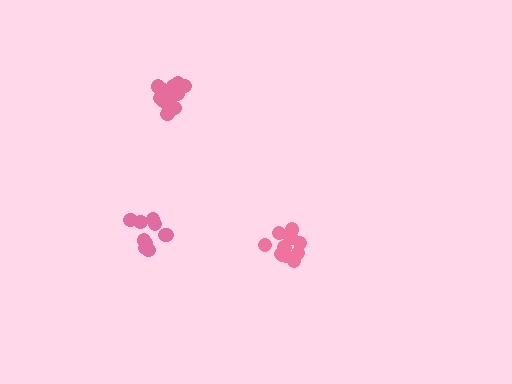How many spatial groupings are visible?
There are 3 spatial groupings.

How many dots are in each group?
Group 1: 10 dots, Group 2: 13 dots, Group 3: 14 dots (37 total).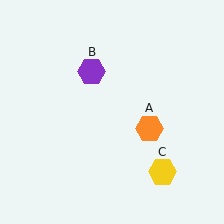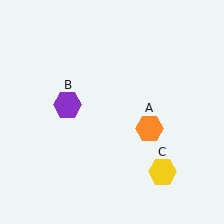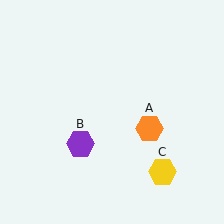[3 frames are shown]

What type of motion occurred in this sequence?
The purple hexagon (object B) rotated counterclockwise around the center of the scene.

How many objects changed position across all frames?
1 object changed position: purple hexagon (object B).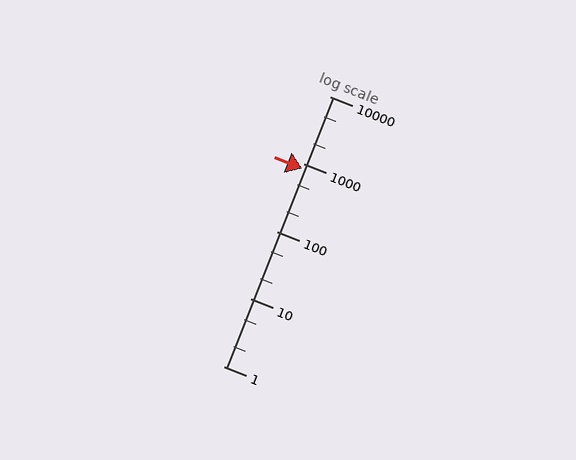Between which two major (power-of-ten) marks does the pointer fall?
The pointer is between 100 and 1000.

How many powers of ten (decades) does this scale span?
The scale spans 4 decades, from 1 to 10000.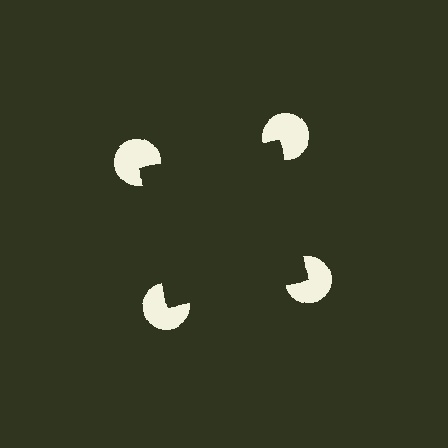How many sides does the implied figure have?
4 sides.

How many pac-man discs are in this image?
There are 4 — one at each vertex of the illusory square.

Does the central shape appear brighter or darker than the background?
It typically appears slightly darker than the background, even though no actual brightness change is drawn.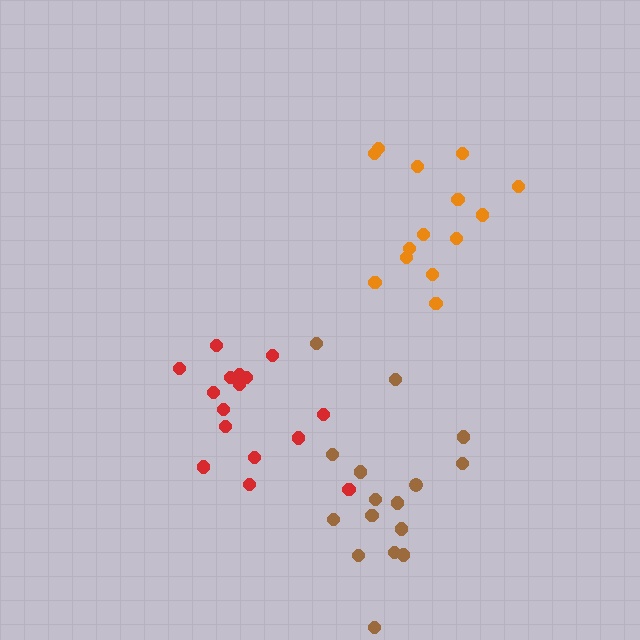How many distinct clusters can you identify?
There are 3 distinct clusters.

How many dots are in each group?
Group 1: 16 dots, Group 2: 14 dots, Group 3: 16 dots (46 total).